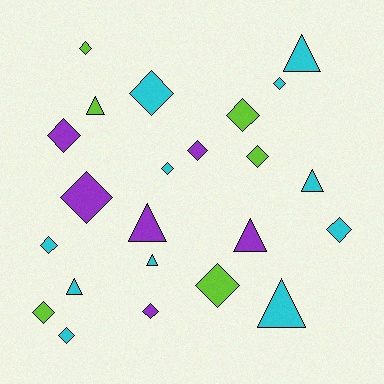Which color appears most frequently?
Cyan, with 11 objects.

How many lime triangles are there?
There is 1 lime triangle.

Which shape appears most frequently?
Diamond, with 15 objects.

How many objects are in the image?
There are 23 objects.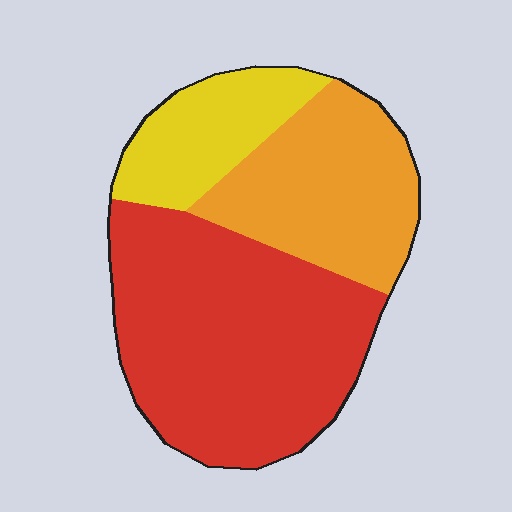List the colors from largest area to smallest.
From largest to smallest: red, orange, yellow.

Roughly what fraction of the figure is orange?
Orange takes up between a sixth and a third of the figure.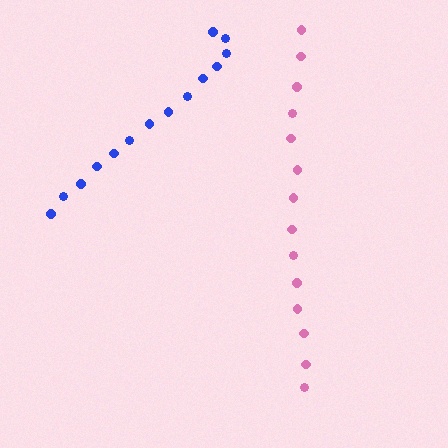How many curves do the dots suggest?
There are 2 distinct paths.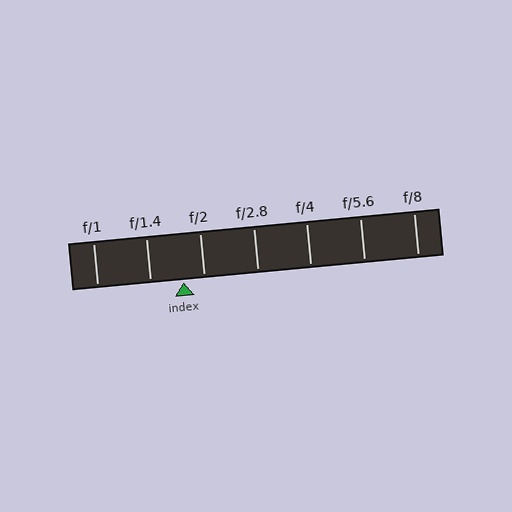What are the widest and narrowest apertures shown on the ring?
The widest aperture shown is f/1 and the narrowest is f/8.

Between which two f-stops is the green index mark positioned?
The index mark is between f/1.4 and f/2.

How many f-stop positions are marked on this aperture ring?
There are 7 f-stop positions marked.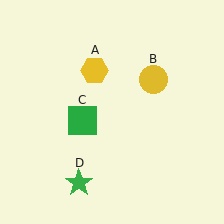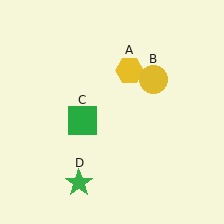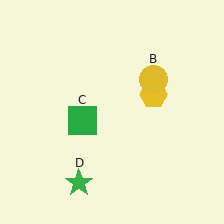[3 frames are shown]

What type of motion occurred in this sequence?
The yellow hexagon (object A) rotated clockwise around the center of the scene.